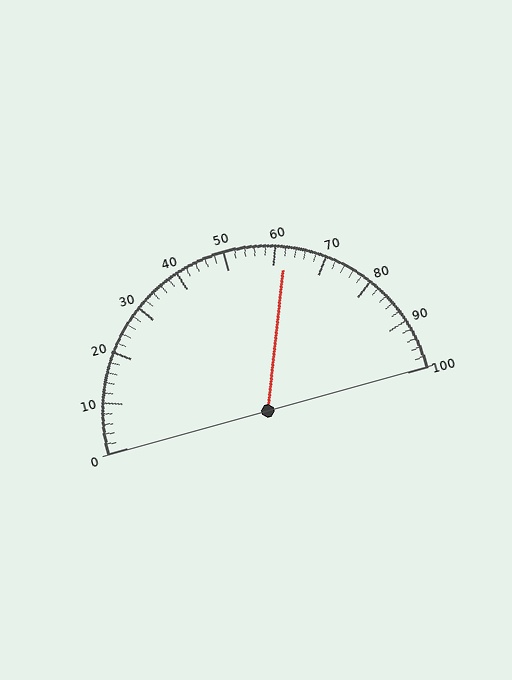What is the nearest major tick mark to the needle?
The nearest major tick mark is 60.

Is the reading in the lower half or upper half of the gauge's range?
The reading is in the upper half of the range (0 to 100).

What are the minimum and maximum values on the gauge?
The gauge ranges from 0 to 100.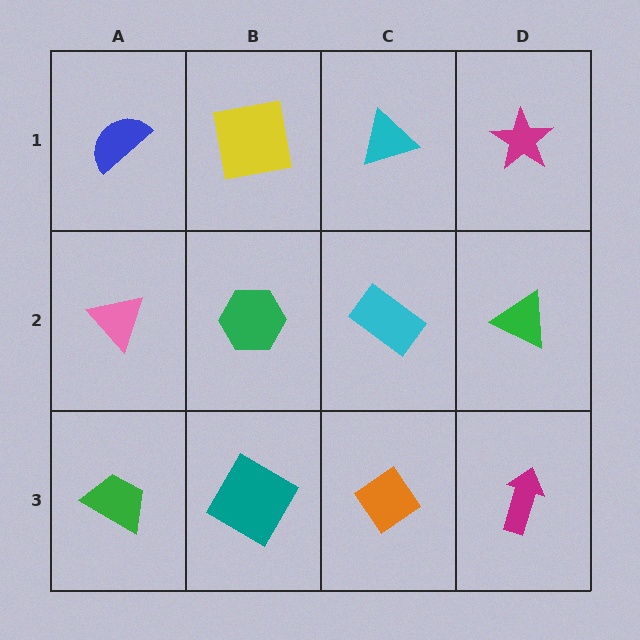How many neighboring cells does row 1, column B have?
3.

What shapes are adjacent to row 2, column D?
A magenta star (row 1, column D), a magenta arrow (row 3, column D), a cyan rectangle (row 2, column C).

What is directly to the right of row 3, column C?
A magenta arrow.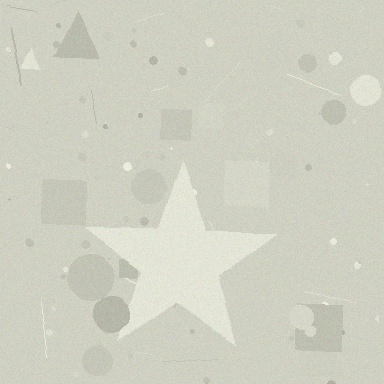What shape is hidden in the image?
A star is hidden in the image.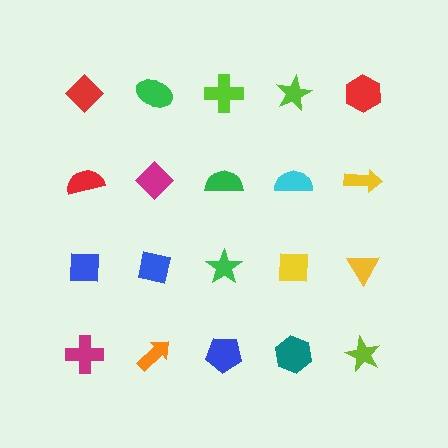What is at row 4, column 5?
A lime star.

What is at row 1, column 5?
A red hexagon.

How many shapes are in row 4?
5 shapes.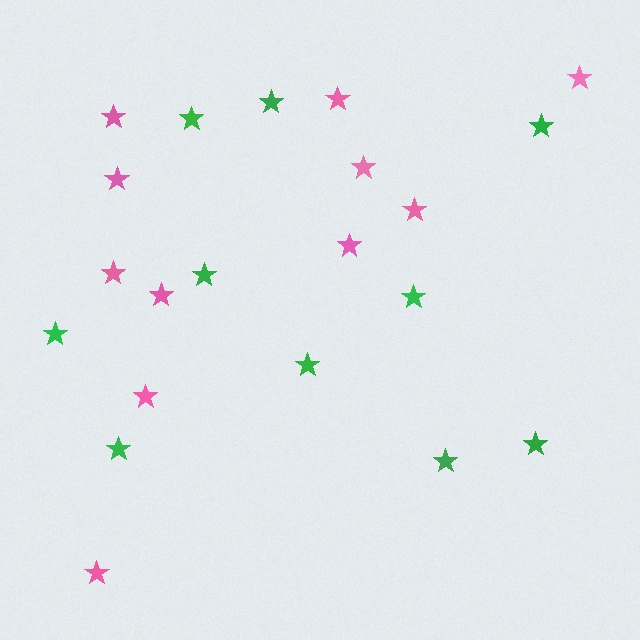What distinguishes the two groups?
There are 2 groups: one group of pink stars (11) and one group of green stars (10).